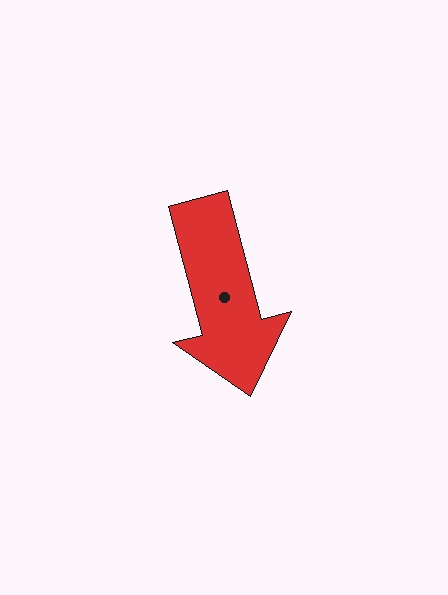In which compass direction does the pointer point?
South.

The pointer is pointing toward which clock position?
Roughly 6 o'clock.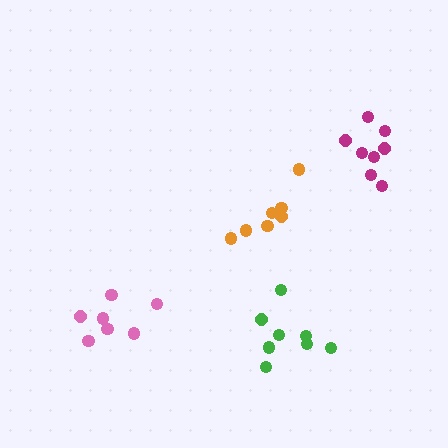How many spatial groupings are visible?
There are 4 spatial groupings.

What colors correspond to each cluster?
The clusters are colored: orange, green, pink, magenta.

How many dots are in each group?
Group 1: 7 dots, Group 2: 8 dots, Group 3: 7 dots, Group 4: 8 dots (30 total).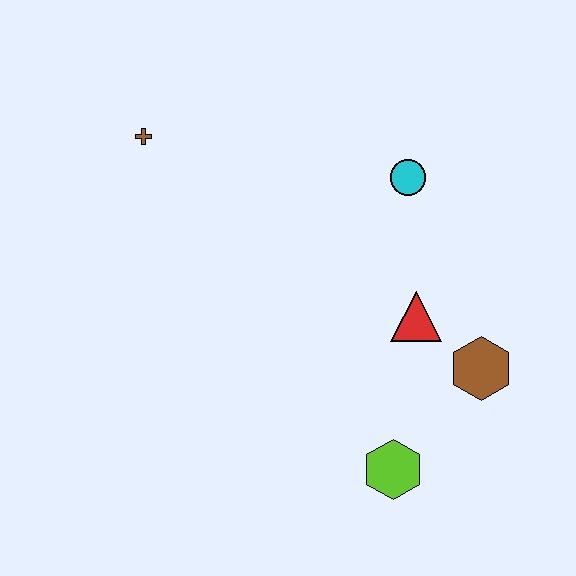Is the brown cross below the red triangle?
No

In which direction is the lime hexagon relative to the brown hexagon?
The lime hexagon is below the brown hexagon.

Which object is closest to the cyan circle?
The red triangle is closest to the cyan circle.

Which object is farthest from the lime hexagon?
The brown cross is farthest from the lime hexagon.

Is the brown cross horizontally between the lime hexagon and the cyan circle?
No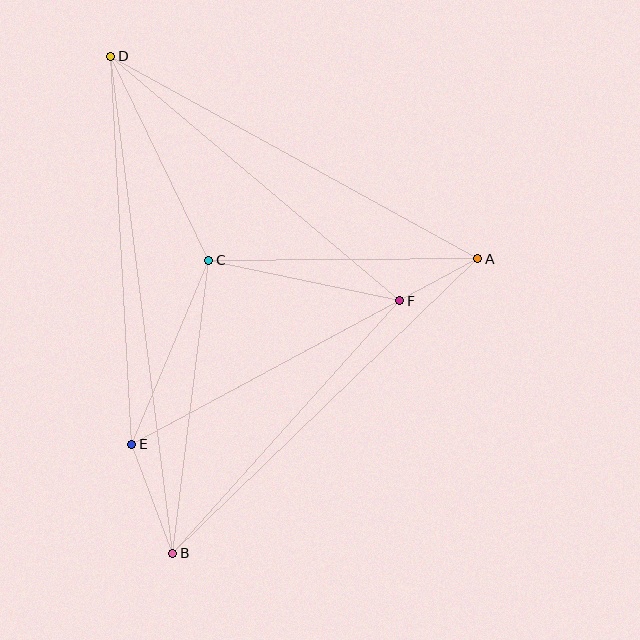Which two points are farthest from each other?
Points B and D are farthest from each other.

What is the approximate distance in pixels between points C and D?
The distance between C and D is approximately 227 pixels.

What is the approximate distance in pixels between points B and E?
The distance between B and E is approximately 116 pixels.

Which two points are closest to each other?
Points A and F are closest to each other.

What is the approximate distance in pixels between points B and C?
The distance between B and C is approximately 295 pixels.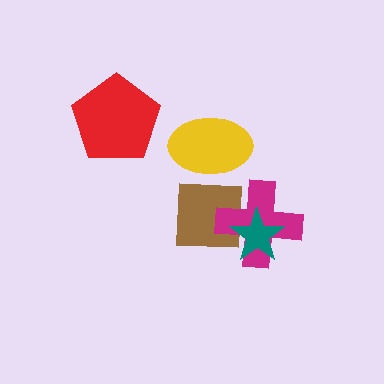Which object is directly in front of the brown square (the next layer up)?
The magenta cross is directly in front of the brown square.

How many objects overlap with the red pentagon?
0 objects overlap with the red pentagon.